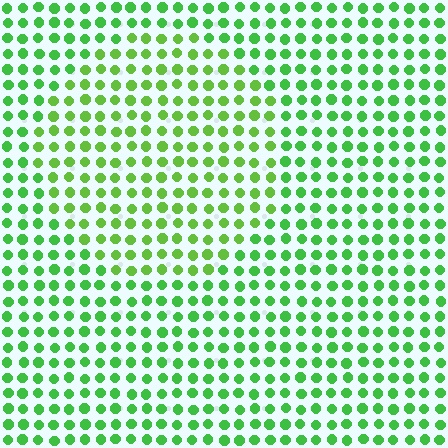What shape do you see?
I see a circle.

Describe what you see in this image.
The image is filled with small green elements in a uniform arrangement. A circle-shaped region is visible where the elements are tinted to a slightly different hue, forming a subtle color boundary.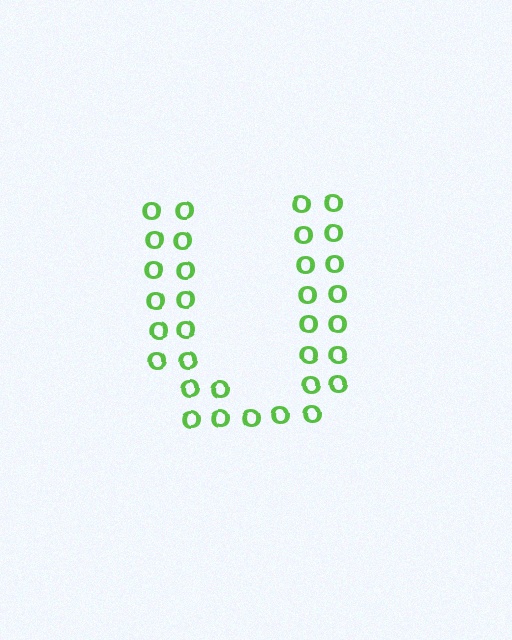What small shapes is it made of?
It is made of small letter O's.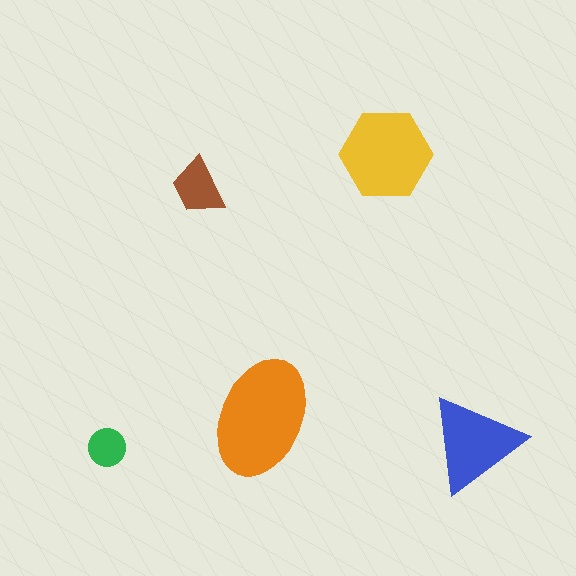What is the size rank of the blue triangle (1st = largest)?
3rd.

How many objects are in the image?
There are 5 objects in the image.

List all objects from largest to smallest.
The orange ellipse, the yellow hexagon, the blue triangle, the brown trapezoid, the green circle.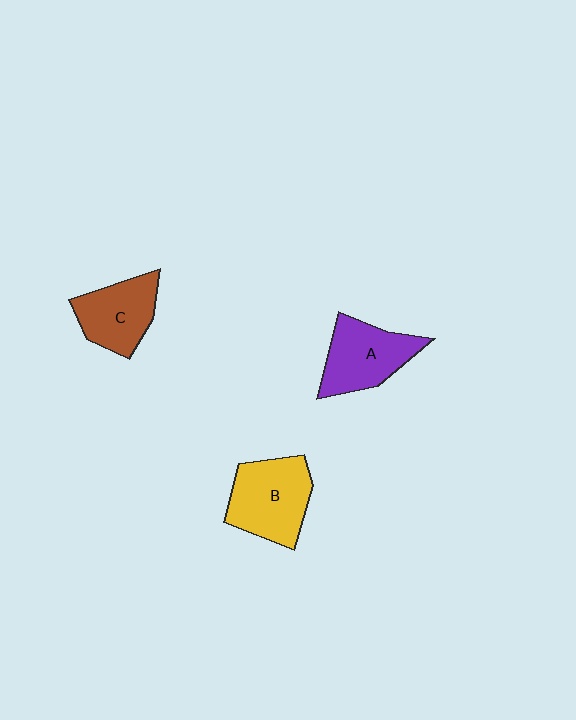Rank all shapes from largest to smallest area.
From largest to smallest: B (yellow), A (purple), C (brown).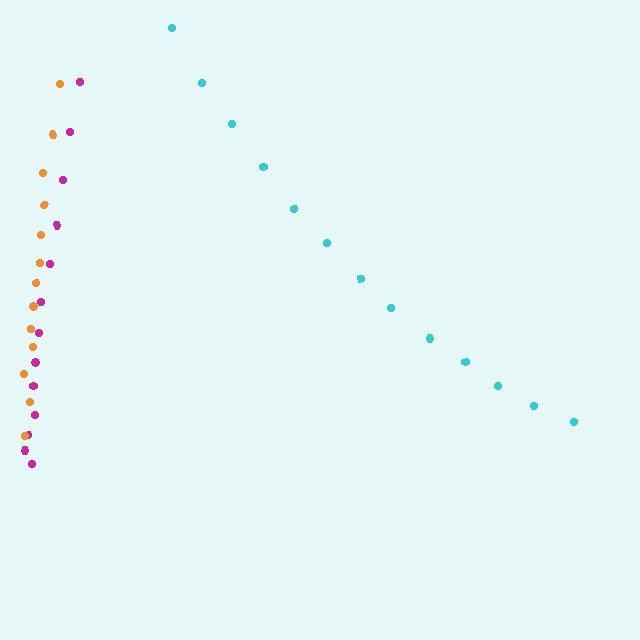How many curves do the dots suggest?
There are 3 distinct paths.